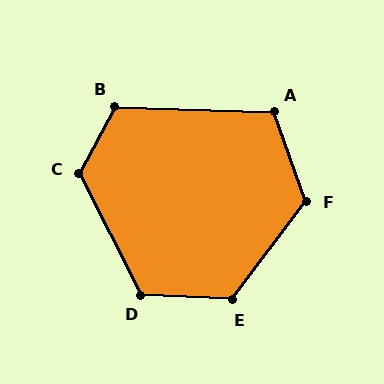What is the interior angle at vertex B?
Approximately 117 degrees (obtuse).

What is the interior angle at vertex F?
Approximately 123 degrees (obtuse).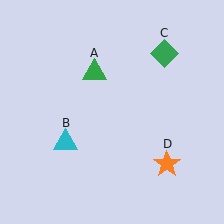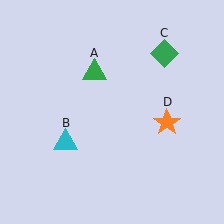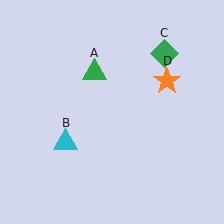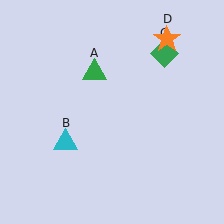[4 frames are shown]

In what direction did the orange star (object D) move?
The orange star (object D) moved up.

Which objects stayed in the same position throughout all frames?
Green triangle (object A) and cyan triangle (object B) and green diamond (object C) remained stationary.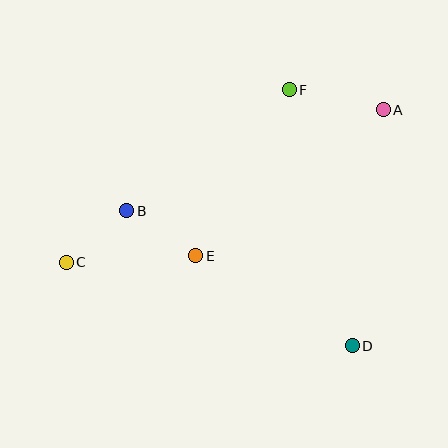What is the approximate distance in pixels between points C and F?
The distance between C and F is approximately 282 pixels.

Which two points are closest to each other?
Points B and C are closest to each other.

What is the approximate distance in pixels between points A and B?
The distance between A and B is approximately 276 pixels.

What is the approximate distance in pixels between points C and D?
The distance between C and D is approximately 298 pixels.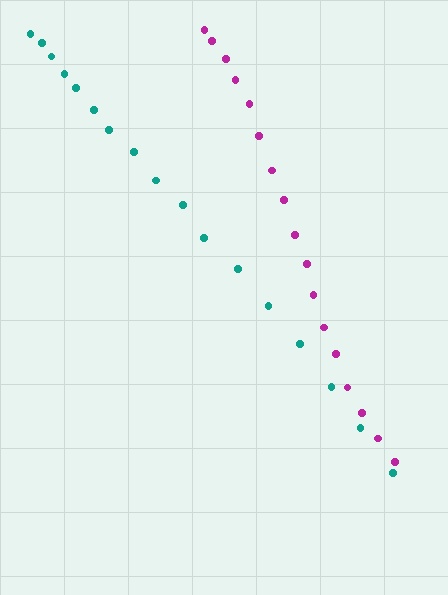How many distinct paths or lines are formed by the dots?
There are 2 distinct paths.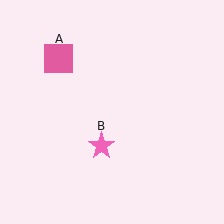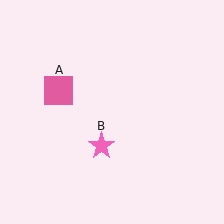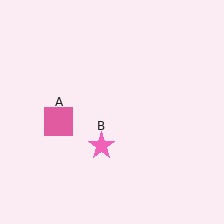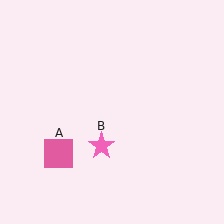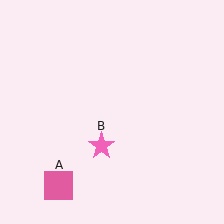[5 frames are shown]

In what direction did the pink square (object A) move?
The pink square (object A) moved down.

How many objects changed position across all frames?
1 object changed position: pink square (object A).